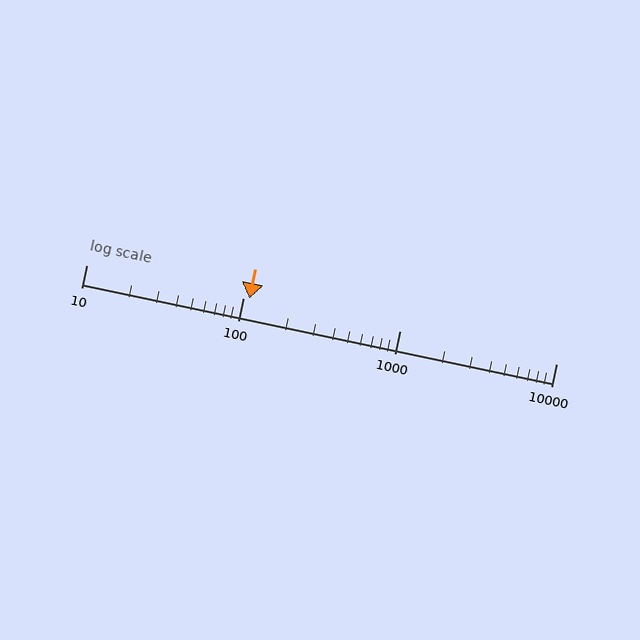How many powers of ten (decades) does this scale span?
The scale spans 3 decades, from 10 to 10000.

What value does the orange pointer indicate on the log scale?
The pointer indicates approximately 110.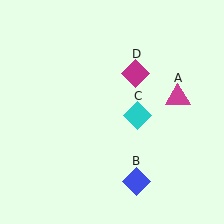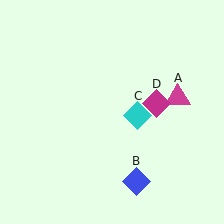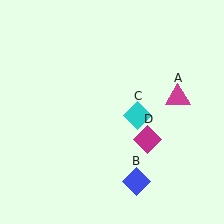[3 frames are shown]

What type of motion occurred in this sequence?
The magenta diamond (object D) rotated clockwise around the center of the scene.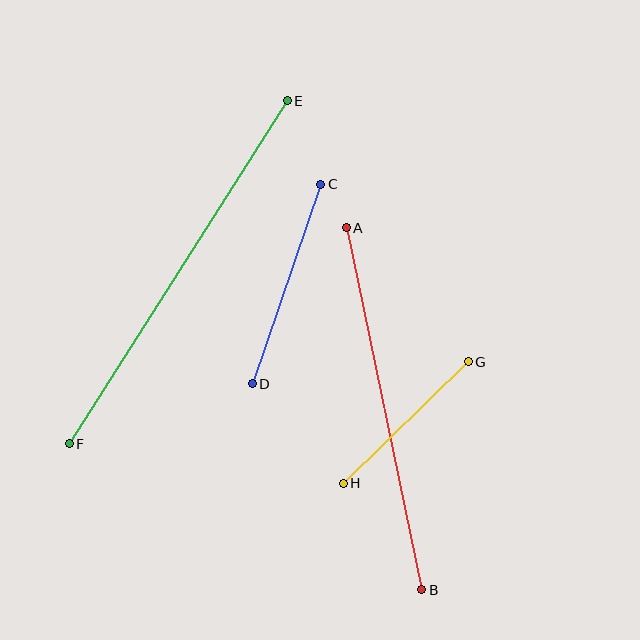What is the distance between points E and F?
The distance is approximately 406 pixels.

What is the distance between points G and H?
The distance is approximately 174 pixels.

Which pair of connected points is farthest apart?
Points E and F are farthest apart.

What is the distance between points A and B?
The distance is approximately 370 pixels.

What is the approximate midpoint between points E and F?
The midpoint is at approximately (178, 272) pixels.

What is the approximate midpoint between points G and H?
The midpoint is at approximately (406, 422) pixels.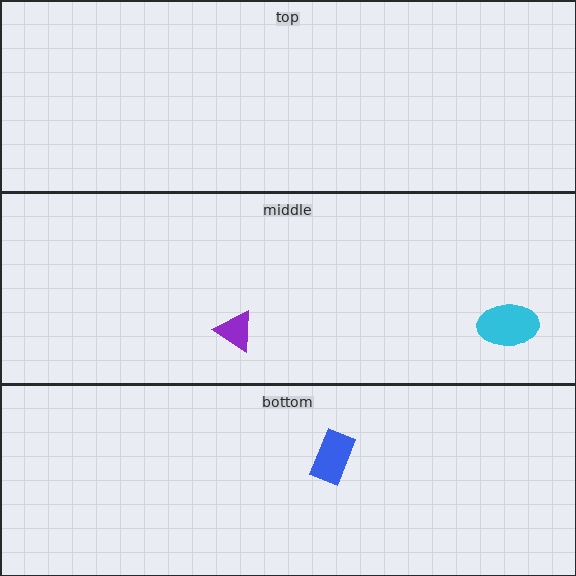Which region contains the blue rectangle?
The bottom region.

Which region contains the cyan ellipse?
The middle region.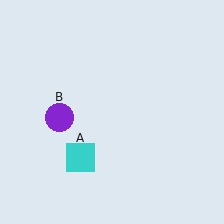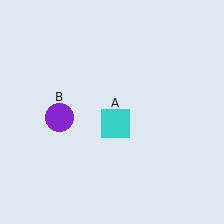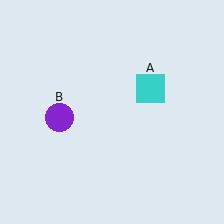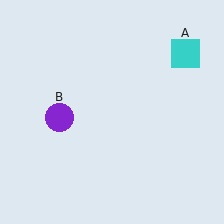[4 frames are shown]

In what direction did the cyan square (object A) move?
The cyan square (object A) moved up and to the right.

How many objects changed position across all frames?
1 object changed position: cyan square (object A).